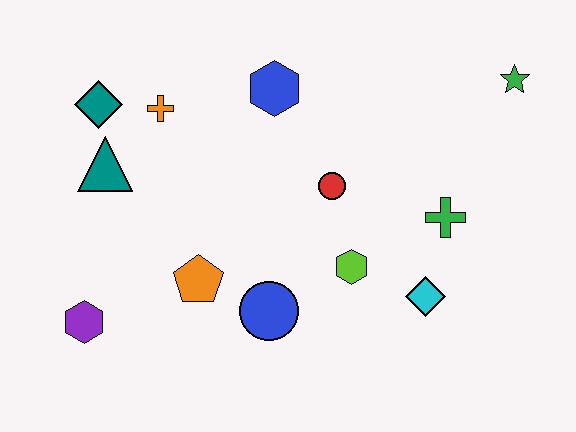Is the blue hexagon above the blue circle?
Yes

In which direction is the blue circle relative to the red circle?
The blue circle is below the red circle.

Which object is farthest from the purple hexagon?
The green star is farthest from the purple hexagon.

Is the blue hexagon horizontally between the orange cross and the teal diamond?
No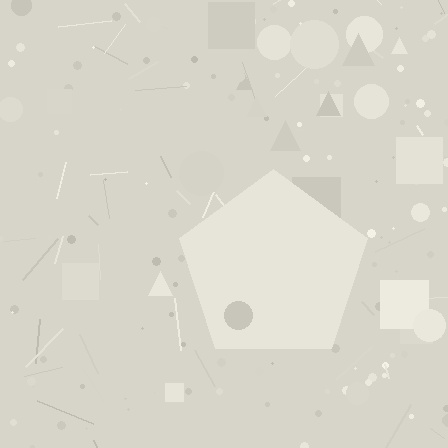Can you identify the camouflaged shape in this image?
The camouflaged shape is a pentagon.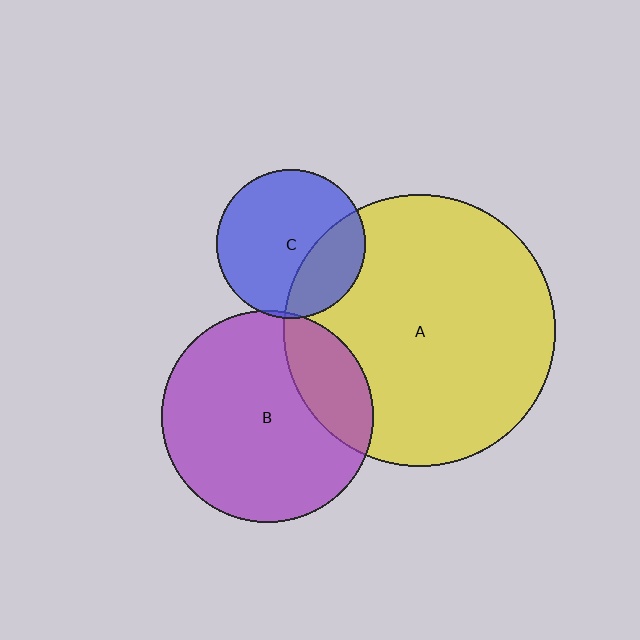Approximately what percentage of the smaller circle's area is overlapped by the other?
Approximately 5%.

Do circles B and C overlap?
Yes.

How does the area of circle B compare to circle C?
Approximately 2.0 times.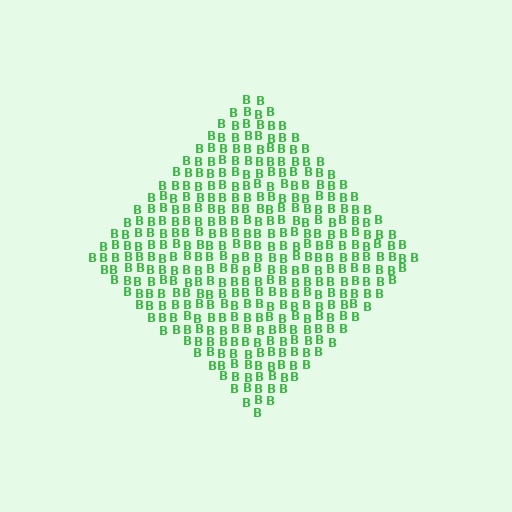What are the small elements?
The small elements are letter B's.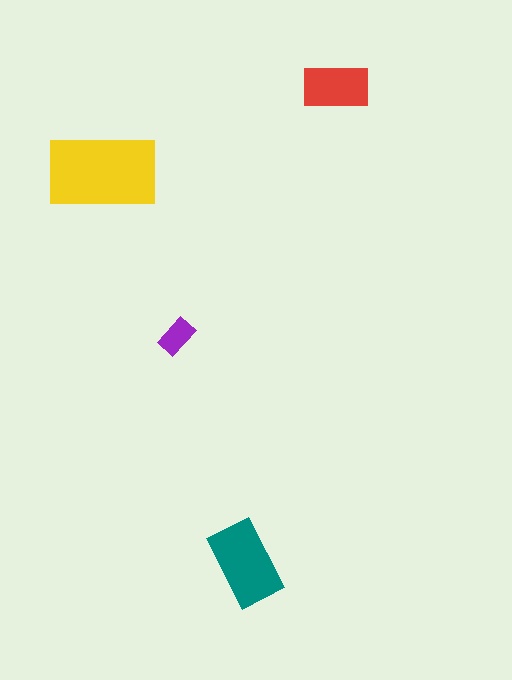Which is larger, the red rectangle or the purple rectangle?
The red one.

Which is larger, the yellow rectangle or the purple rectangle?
The yellow one.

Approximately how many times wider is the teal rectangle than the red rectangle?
About 1.5 times wider.